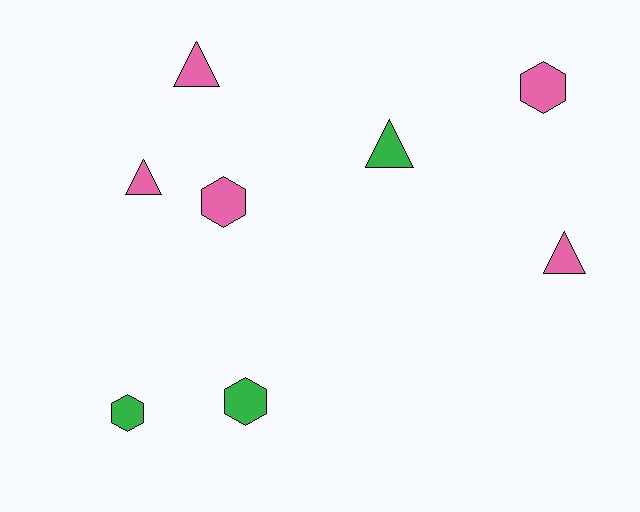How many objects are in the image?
There are 8 objects.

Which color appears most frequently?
Pink, with 5 objects.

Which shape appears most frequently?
Hexagon, with 4 objects.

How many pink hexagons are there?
There are 2 pink hexagons.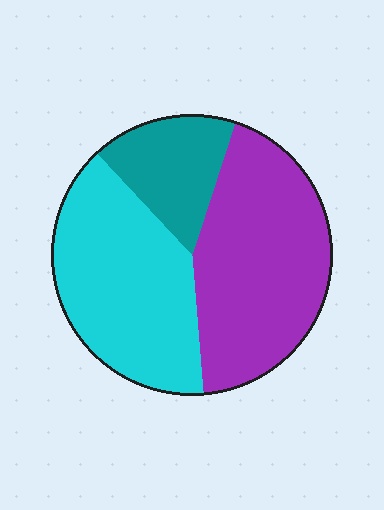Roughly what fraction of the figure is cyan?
Cyan takes up about two fifths (2/5) of the figure.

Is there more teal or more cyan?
Cyan.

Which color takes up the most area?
Purple, at roughly 45%.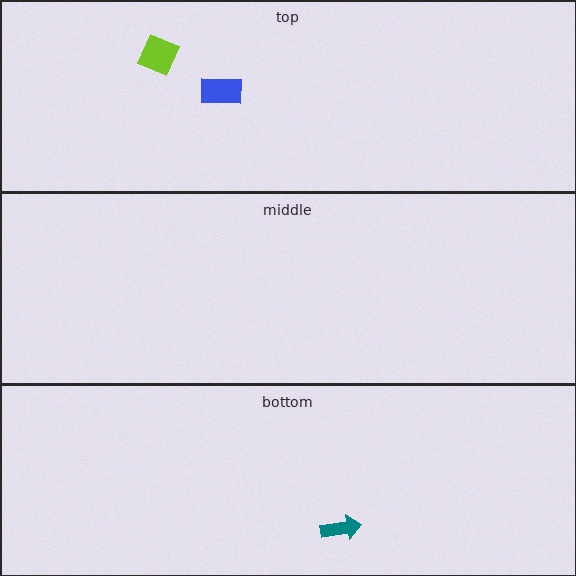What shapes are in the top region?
The lime diamond, the blue rectangle.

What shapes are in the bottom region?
The teal arrow.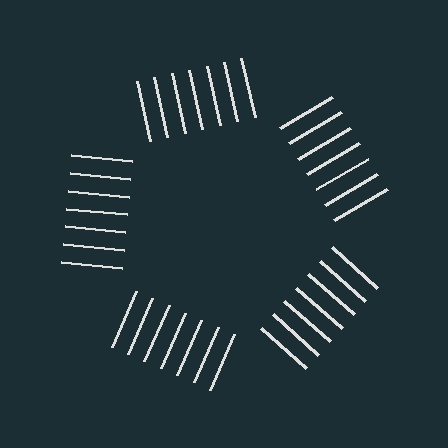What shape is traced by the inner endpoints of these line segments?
An illusory pentagon — the line segments terminate on its edges but no continuous stroke is drawn.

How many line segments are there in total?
35 — 7 along each of the 5 edges.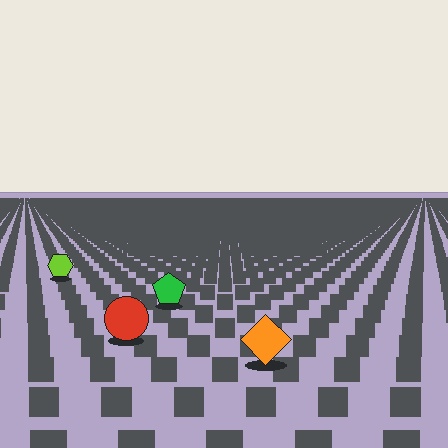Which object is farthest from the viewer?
The lime hexagon is farthest from the viewer. It appears smaller and the ground texture around it is denser.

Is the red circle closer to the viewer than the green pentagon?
Yes. The red circle is closer — you can tell from the texture gradient: the ground texture is coarser near it.